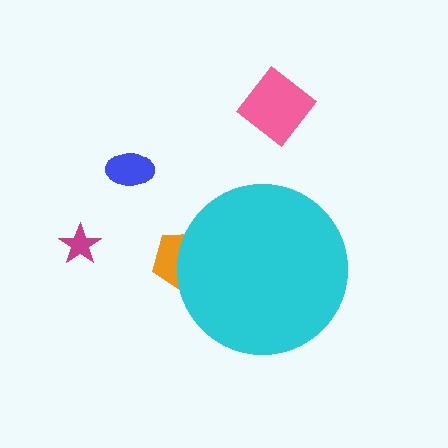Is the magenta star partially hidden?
No, the magenta star is fully visible.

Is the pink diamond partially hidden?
No, the pink diamond is fully visible.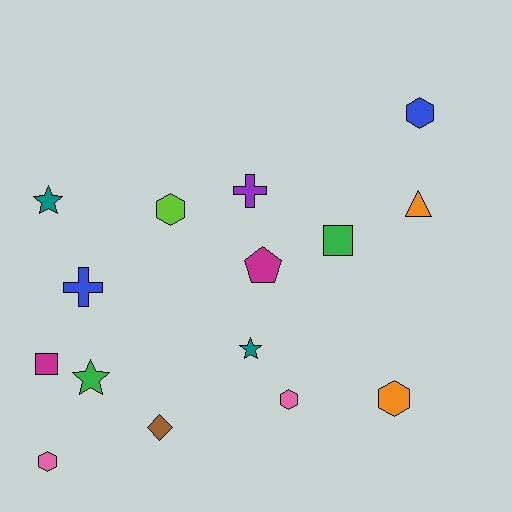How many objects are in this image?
There are 15 objects.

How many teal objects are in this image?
There are 2 teal objects.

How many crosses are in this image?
There are 2 crosses.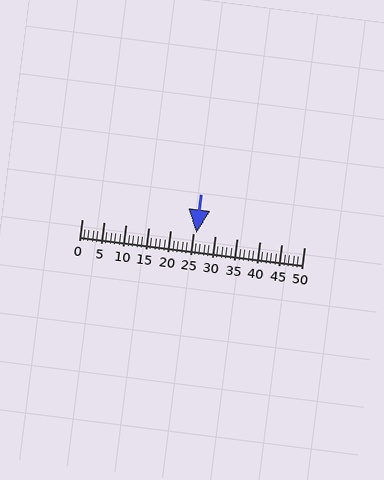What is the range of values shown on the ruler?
The ruler shows values from 0 to 50.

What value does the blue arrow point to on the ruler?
The blue arrow points to approximately 26.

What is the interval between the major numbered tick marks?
The major tick marks are spaced 5 units apart.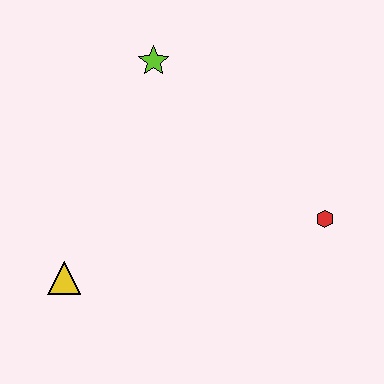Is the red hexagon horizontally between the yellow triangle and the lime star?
No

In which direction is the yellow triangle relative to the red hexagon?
The yellow triangle is to the left of the red hexagon.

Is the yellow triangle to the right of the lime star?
No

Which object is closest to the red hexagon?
The lime star is closest to the red hexagon.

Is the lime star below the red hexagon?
No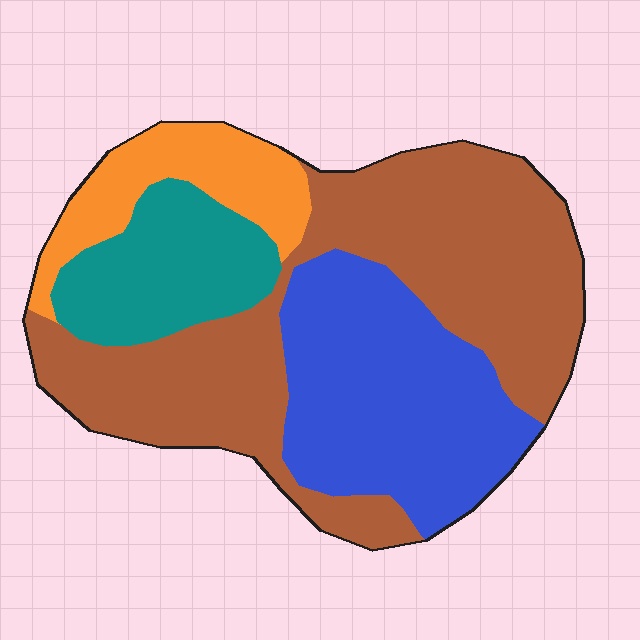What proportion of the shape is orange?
Orange takes up about one eighth (1/8) of the shape.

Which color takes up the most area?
Brown, at roughly 45%.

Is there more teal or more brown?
Brown.